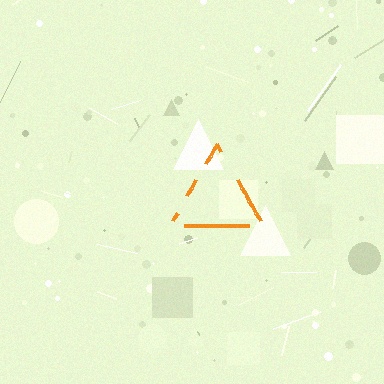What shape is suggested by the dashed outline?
The dashed outline suggests a triangle.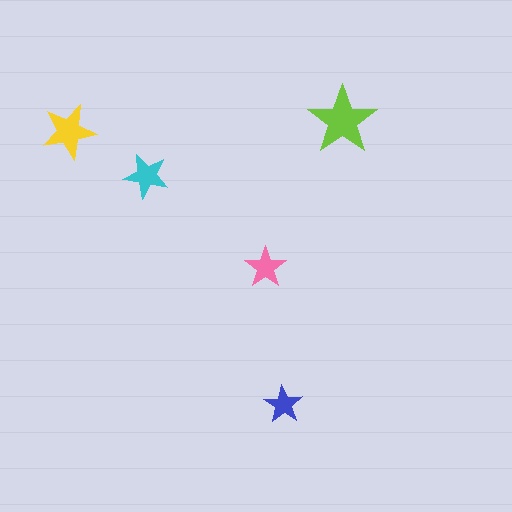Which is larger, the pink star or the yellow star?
The yellow one.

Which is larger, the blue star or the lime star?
The lime one.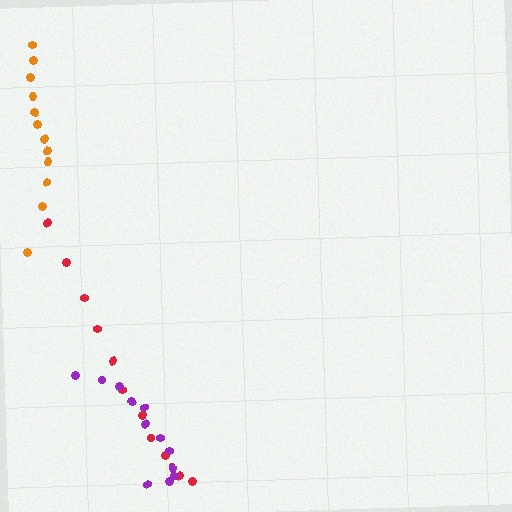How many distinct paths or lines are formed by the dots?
There are 3 distinct paths.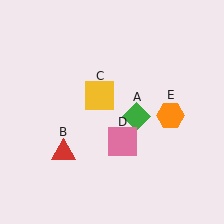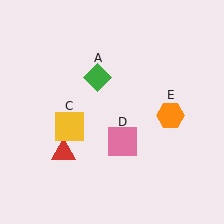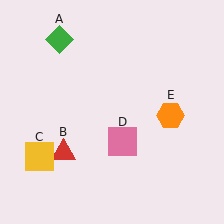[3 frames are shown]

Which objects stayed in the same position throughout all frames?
Red triangle (object B) and pink square (object D) and orange hexagon (object E) remained stationary.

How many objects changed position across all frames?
2 objects changed position: green diamond (object A), yellow square (object C).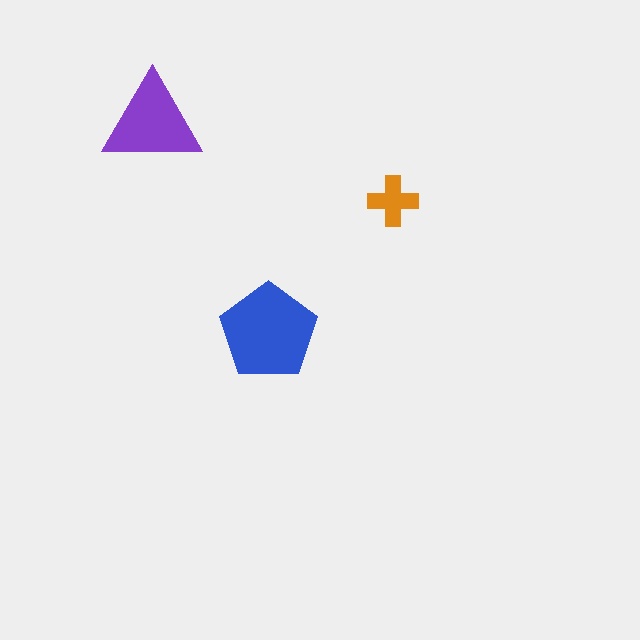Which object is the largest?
The blue pentagon.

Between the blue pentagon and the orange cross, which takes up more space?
The blue pentagon.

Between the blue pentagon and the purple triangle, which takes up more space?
The blue pentagon.